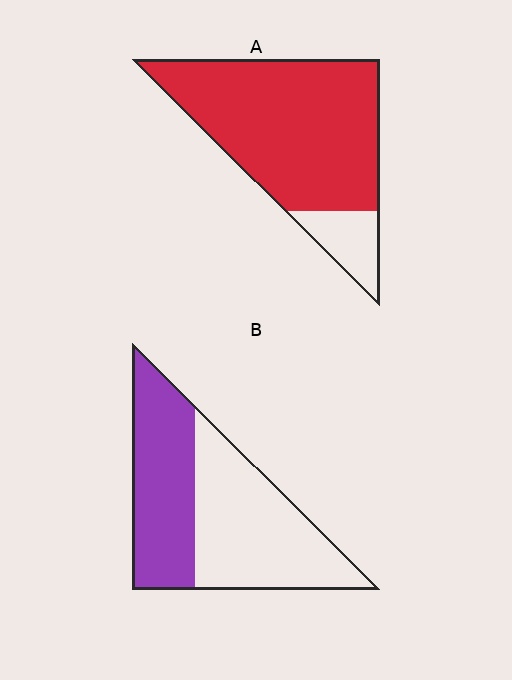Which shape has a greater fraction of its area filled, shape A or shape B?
Shape A.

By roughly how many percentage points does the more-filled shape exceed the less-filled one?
By roughly 40 percentage points (A over B).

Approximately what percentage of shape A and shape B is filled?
A is approximately 85% and B is approximately 45%.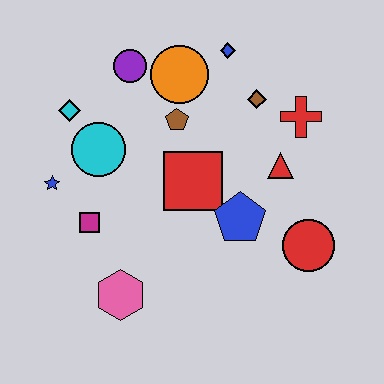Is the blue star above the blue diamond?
No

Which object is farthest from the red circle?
The cyan diamond is farthest from the red circle.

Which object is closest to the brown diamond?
The red cross is closest to the brown diamond.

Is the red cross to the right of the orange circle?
Yes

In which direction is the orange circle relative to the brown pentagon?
The orange circle is above the brown pentagon.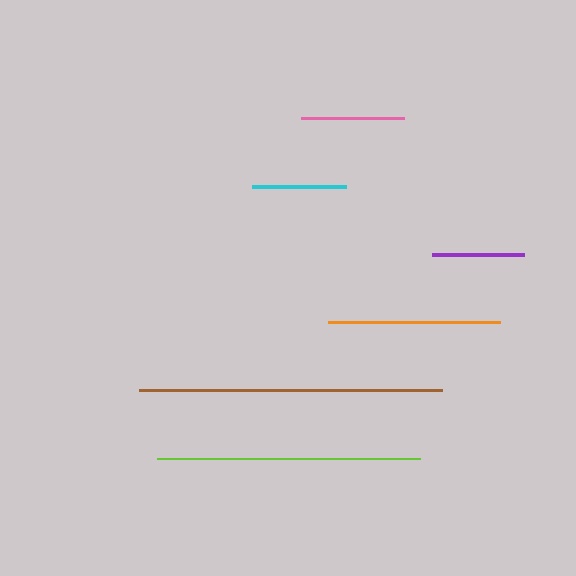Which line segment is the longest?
The brown line is the longest at approximately 304 pixels.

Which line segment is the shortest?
The purple line is the shortest at approximately 92 pixels.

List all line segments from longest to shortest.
From longest to shortest: brown, lime, orange, pink, cyan, purple.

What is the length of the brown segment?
The brown segment is approximately 304 pixels long.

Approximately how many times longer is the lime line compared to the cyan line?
The lime line is approximately 2.8 times the length of the cyan line.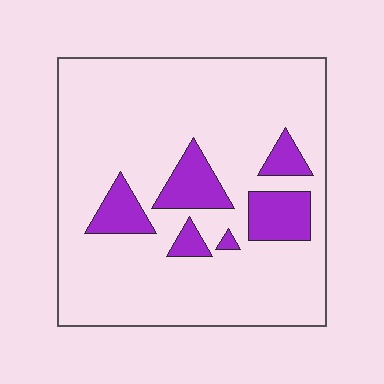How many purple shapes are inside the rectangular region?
6.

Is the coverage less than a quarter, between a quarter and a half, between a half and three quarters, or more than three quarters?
Less than a quarter.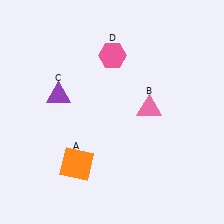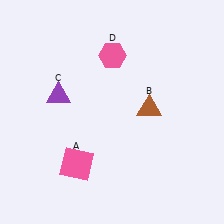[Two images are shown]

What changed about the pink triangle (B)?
In Image 1, B is pink. In Image 2, it changed to brown.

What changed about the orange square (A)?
In Image 1, A is orange. In Image 2, it changed to pink.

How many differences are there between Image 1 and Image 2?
There are 2 differences between the two images.